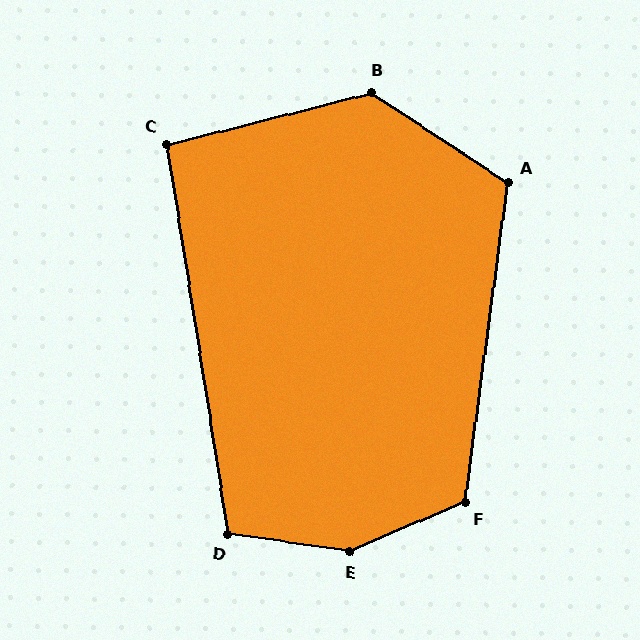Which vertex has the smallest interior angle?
C, at approximately 95 degrees.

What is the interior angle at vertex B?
Approximately 132 degrees (obtuse).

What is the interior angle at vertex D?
Approximately 107 degrees (obtuse).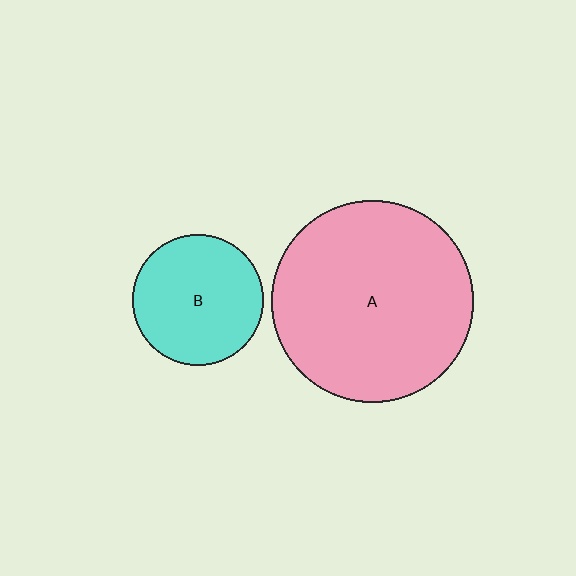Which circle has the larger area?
Circle A (pink).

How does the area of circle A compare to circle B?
Approximately 2.4 times.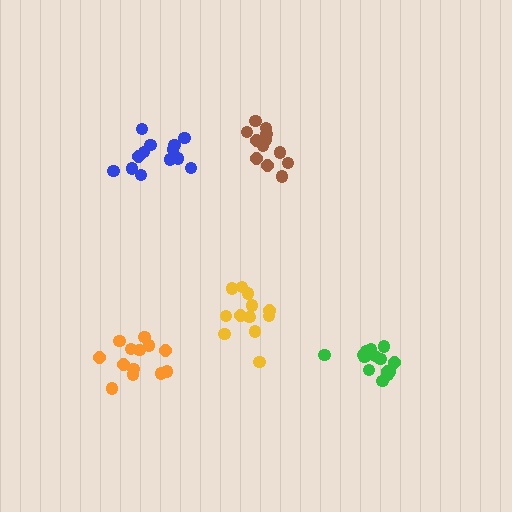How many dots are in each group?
Group 1: 13 dots, Group 2: 13 dots, Group 3: 12 dots, Group 4: 12 dots, Group 5: 14 dots (64 total).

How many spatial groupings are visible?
There are 5 spatial groupings.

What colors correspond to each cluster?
The clusters are colored: orange, blue, brown, yellow, green.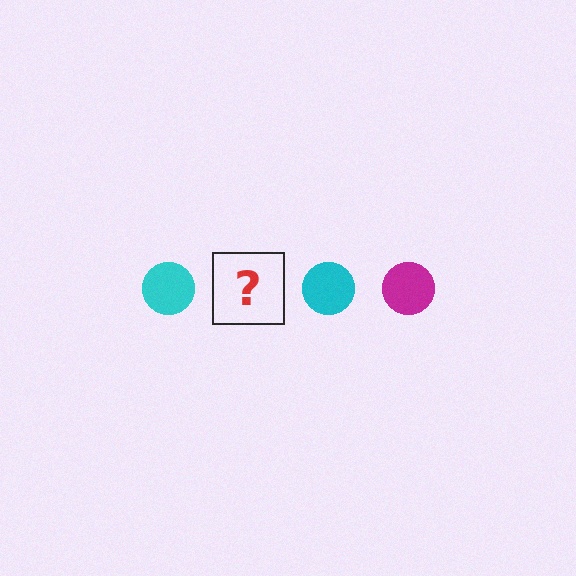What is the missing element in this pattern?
The missing element is a magenta circle.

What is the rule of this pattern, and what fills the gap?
The rule is that the pattern cycles through cyan, magenta circles. The gap should be filled with a magenta circle.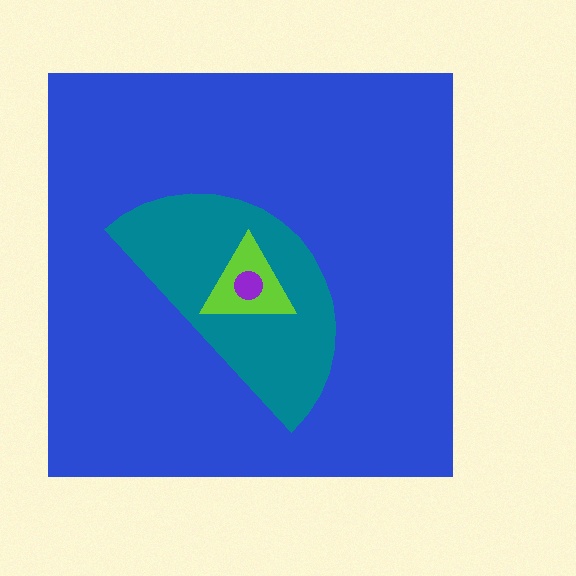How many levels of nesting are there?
4.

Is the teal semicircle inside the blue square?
Yes.